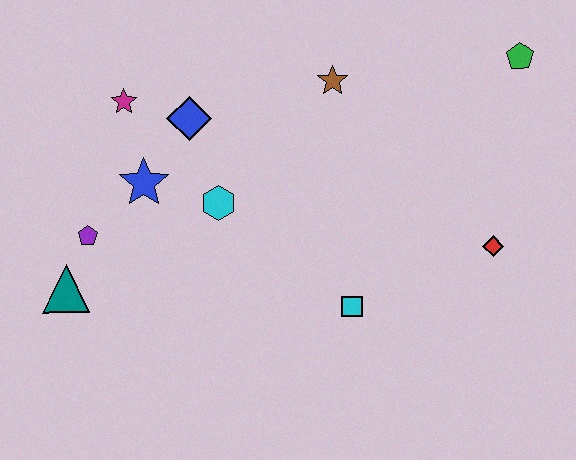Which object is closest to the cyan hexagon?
The blue star is closest to the cyan hexagon.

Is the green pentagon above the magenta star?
Yes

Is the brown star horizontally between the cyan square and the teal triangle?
Yes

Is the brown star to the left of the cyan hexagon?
No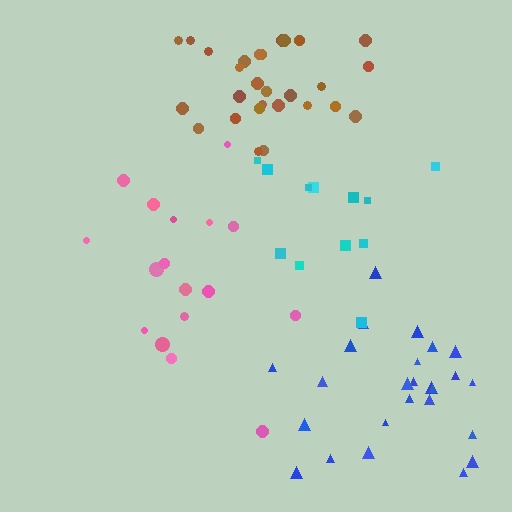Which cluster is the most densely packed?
Brown.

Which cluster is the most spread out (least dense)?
Pink.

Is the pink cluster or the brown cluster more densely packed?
Brown.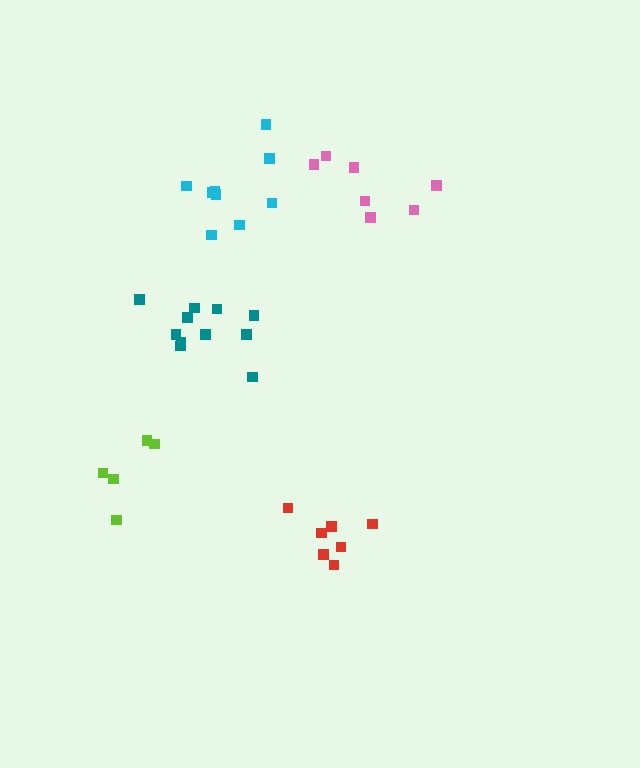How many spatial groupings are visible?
There are 5 spatial groupings.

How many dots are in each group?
Group 1: 5 dots, Group 2: 7 dots, Group 3: 11 dots, Group 4: 7 dots, Group 5: 9 dots (39 total).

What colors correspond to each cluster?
The clusters are colored: lime, pink, teal, red, cyan.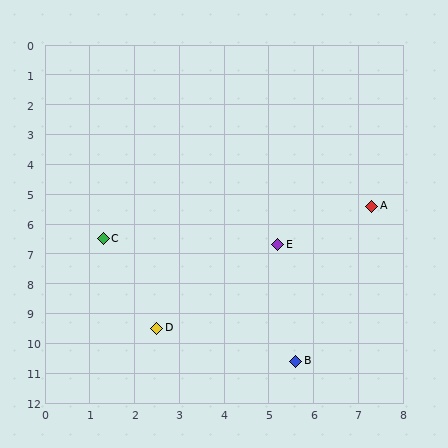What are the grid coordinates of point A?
Point A is at approximately (7.3, 5.4).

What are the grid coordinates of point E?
Point E is at approximately (5.2, 6.7).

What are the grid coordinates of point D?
Point D is at approximately (2.5, 9.5).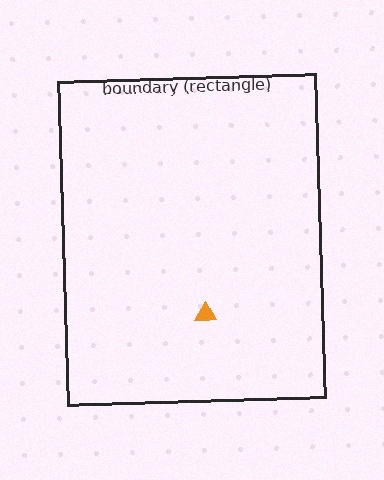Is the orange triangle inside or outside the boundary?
Inside.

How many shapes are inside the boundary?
1 inside, 0 outside.